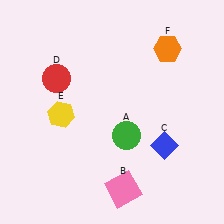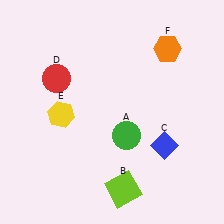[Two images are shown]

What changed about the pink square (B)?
In Image 1, B is pink. In Image 2, it changed to lime.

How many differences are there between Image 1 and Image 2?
There is 1 difference between the two images.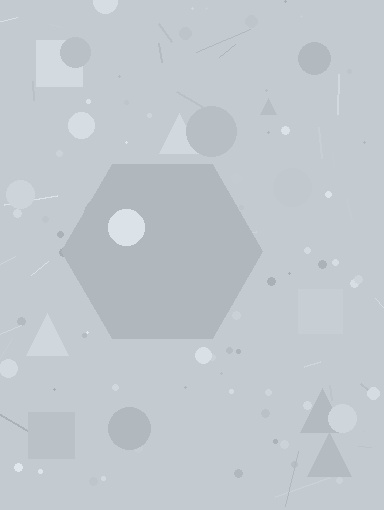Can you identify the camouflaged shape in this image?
The camouflaged shape is a hexagon.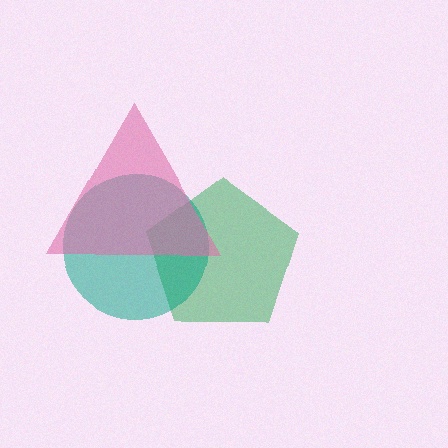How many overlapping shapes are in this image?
There are 3 overlapping shapes in the image.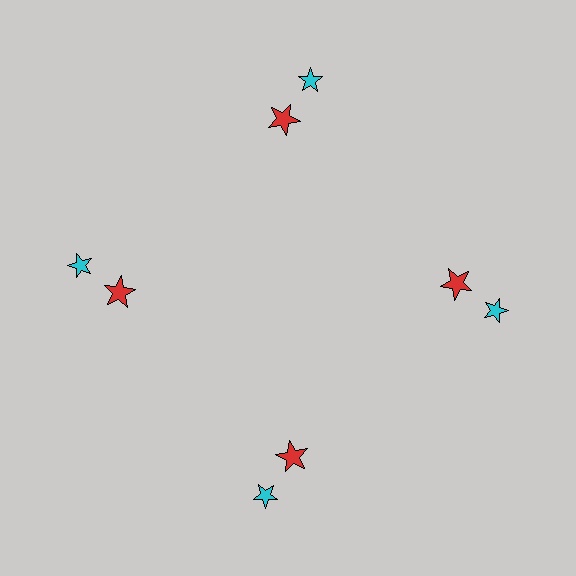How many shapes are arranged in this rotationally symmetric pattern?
There are 8 shapes, arranged in 4 groups of 2.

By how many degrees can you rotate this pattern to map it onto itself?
The pattern maps onto itself every 90 degrees of rotation.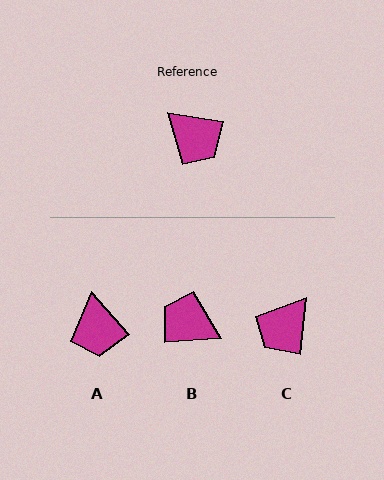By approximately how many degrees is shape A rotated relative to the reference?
Approximately 40 degrees clockwise.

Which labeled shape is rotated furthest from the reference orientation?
B, about 166 degrees away.